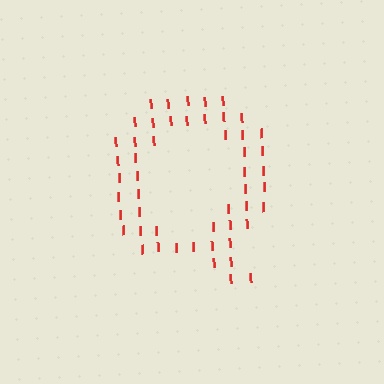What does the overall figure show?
The overall figure shows the letter Q.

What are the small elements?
The small elements are letter I's.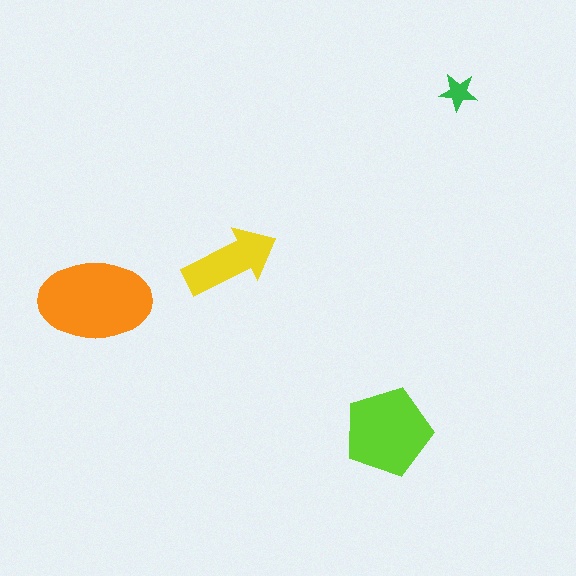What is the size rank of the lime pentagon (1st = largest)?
2nd.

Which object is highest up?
The green star is topmost.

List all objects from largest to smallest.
The orange ellipse, the lime pentagon, the yellow arrow, the green star.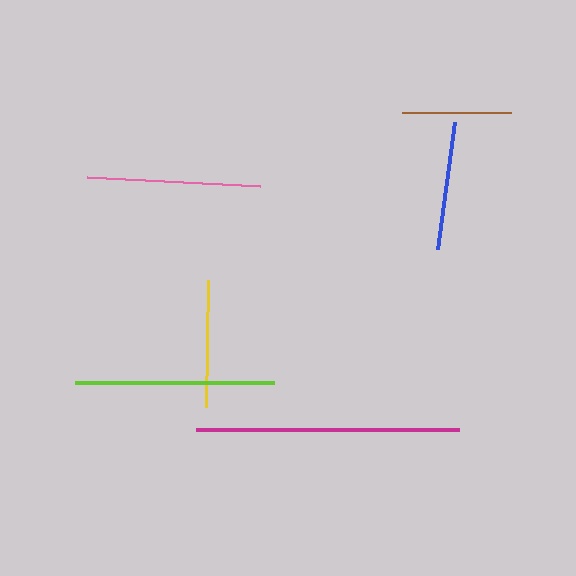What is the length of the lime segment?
The lime segment is approximately 199 pixels long.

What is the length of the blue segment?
The blue segment is approximately 128 pixels long.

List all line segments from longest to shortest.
From longest to shortest: magenta, lime, pink, blue, yellow, brown.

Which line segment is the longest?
The magenta line is the longest at approximately 262 pixels.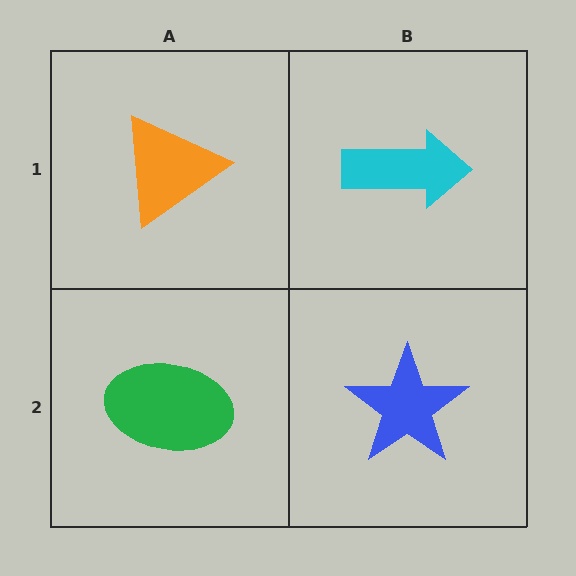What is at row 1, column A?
An orange triangle.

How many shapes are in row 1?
2 shapes.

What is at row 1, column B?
A cyan arrow.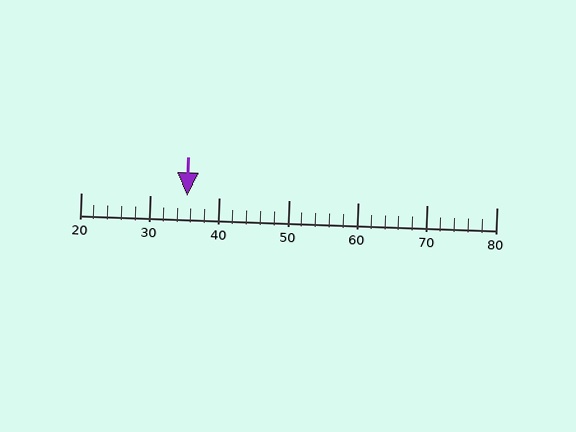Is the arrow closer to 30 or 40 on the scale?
The arrow is closer to 40.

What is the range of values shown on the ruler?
The ruler shows values from 20 to 80.